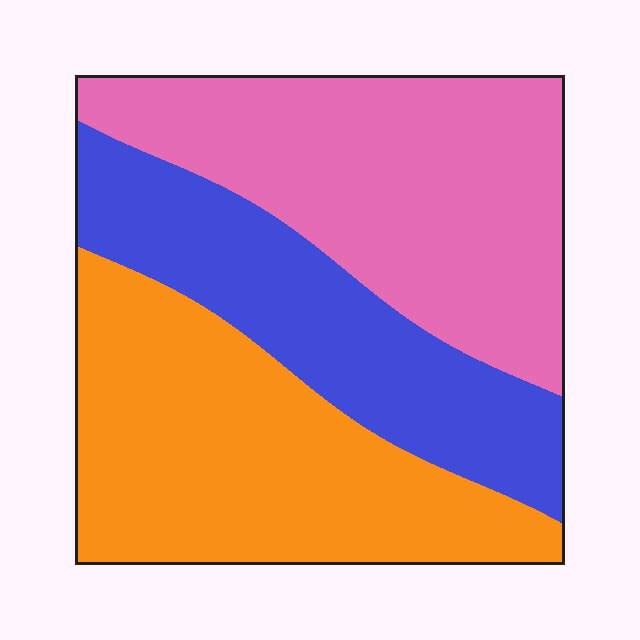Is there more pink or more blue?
Pink.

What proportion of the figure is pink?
Pink takes up about three eighths (3/8) of the figure.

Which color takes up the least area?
Blue, at roughly 25%.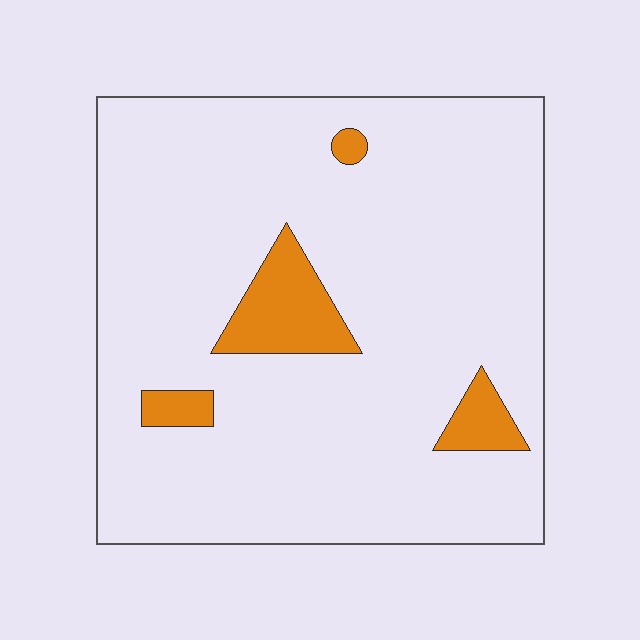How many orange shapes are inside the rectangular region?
4.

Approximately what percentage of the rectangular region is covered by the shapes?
Approximately 10%.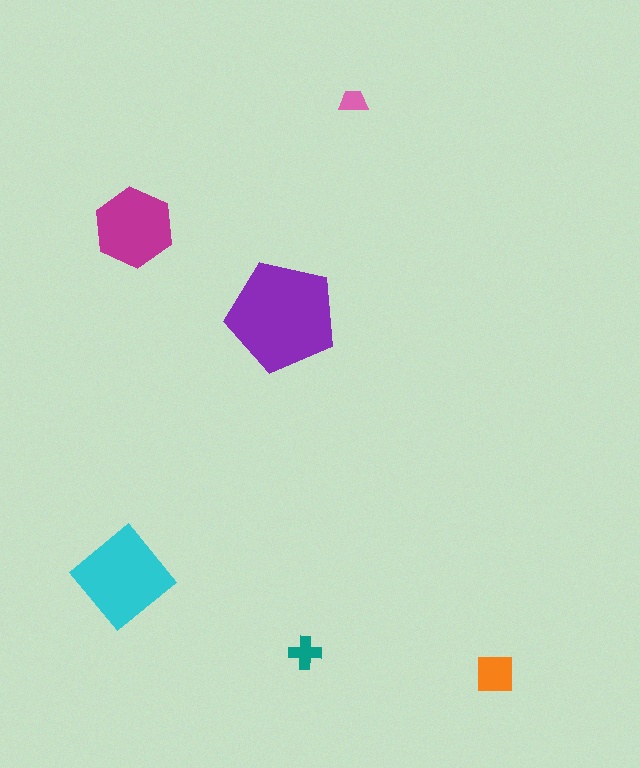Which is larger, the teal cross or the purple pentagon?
The purple pentagon.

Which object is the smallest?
The pink trapezoid.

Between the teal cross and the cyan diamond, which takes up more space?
The cyan diamond.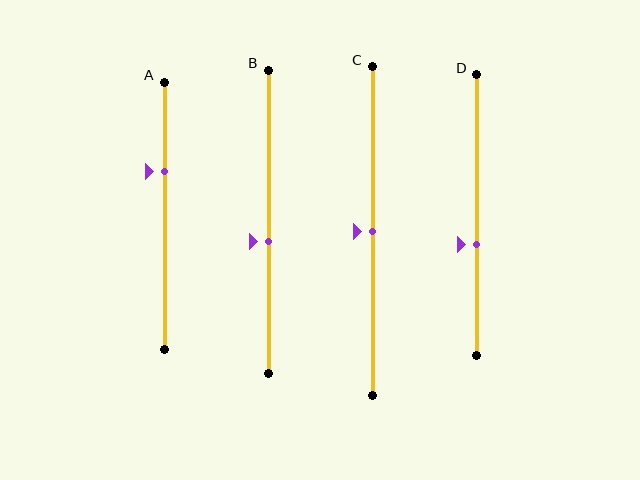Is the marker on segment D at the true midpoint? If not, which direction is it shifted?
No, the marker on segment D is shifted downward by about 10% of the segment length.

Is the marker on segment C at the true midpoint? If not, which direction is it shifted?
Yes, the marker on segment C is at the true midpoint.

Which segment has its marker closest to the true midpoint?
Segment C has its marker closest to the true midpoint.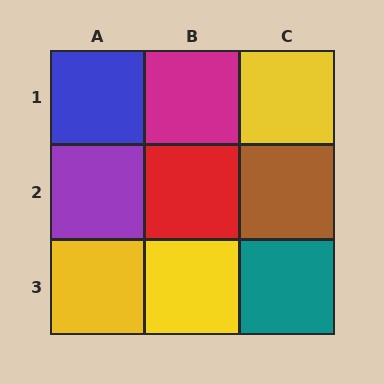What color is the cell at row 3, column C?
Teal.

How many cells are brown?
1 cell is brown.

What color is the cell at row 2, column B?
Red.